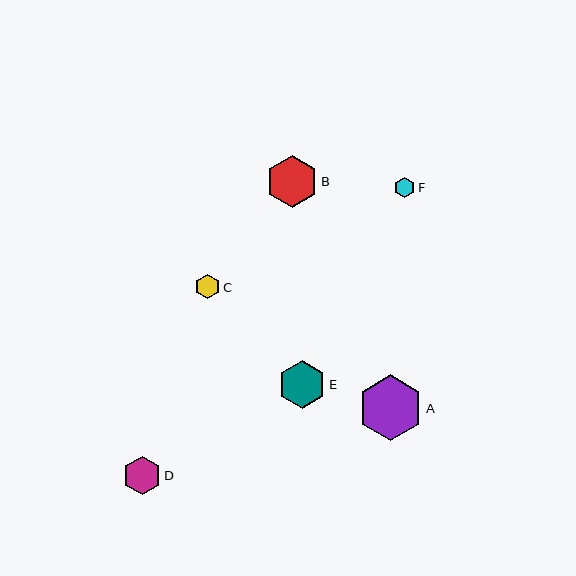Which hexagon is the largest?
Hexagon A is the largest with a size of approximately 66 pixels.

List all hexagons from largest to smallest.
From largest to smallest: A, B, E, D, C, F.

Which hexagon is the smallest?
Hexagon F is the smallest with a size of approximately 21 pixels.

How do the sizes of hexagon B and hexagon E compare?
Hexagon B and hexagon E are approximately the same size.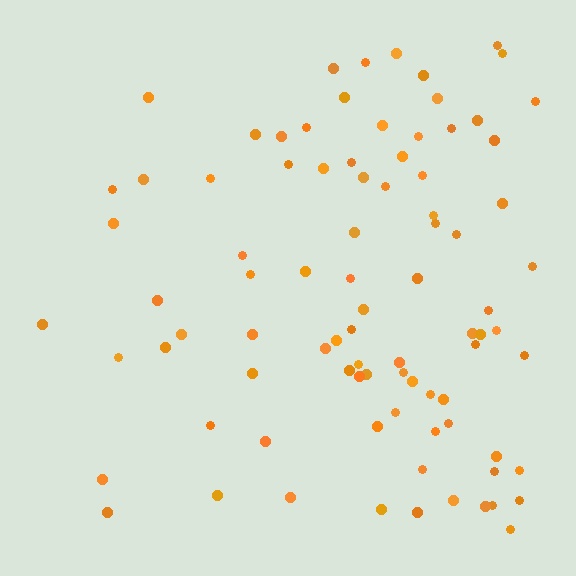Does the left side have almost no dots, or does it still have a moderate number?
Still a moderate number, just noticeably fewer than the right.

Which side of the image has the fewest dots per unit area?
The left.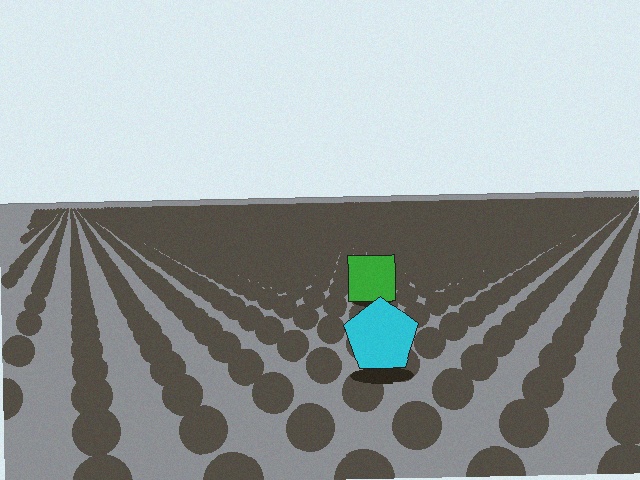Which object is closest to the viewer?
The cyan pentagon is closest. The texture marks near it are larger and more spread out.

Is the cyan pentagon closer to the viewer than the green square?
Yes. The cyan pentagon is closer — you can tell from the texture gradient: the ground texture is coarser near it.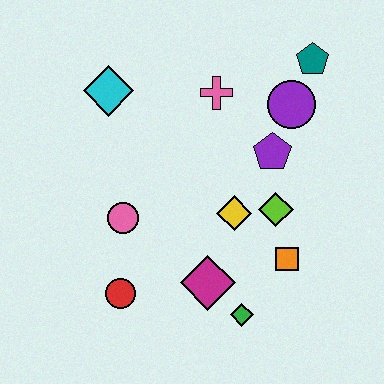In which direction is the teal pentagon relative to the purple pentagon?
The teal pentagon is above the purple pentagon.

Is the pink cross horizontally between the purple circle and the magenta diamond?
Yes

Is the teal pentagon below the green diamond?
No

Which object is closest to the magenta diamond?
The green diamond is closest to the magenta diamond.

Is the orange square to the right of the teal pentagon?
No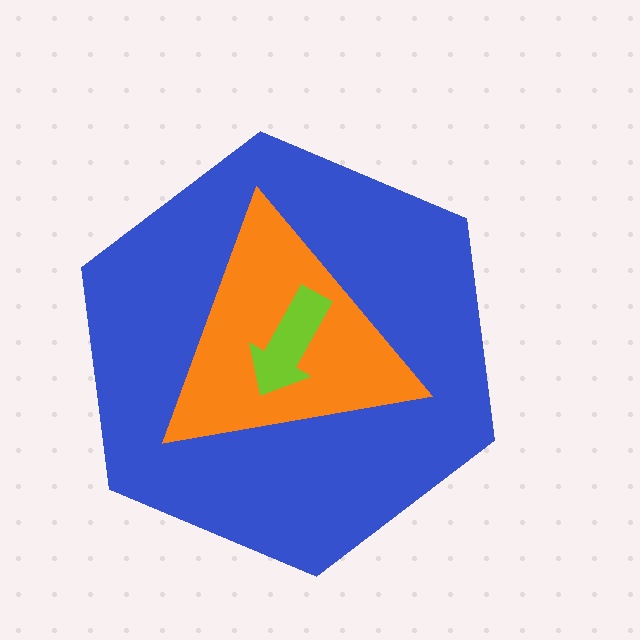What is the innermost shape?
The lime arrow.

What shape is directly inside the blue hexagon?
The orange triangle.